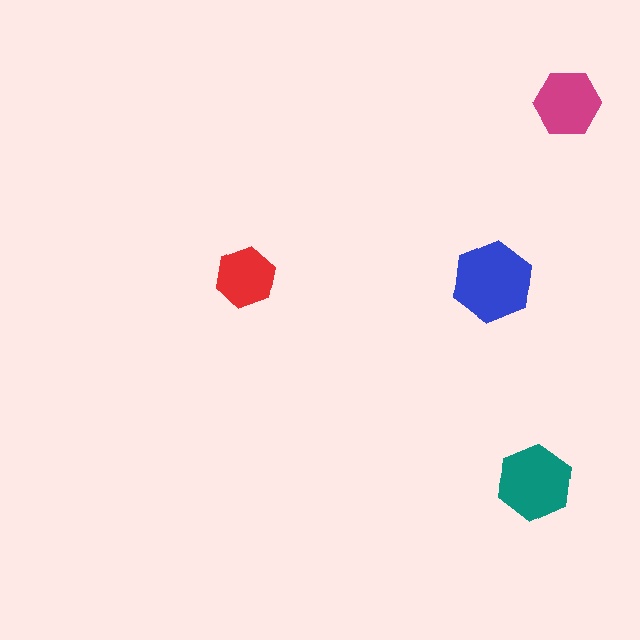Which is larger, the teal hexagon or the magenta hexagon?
The teal one.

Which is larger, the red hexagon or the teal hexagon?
The teal one.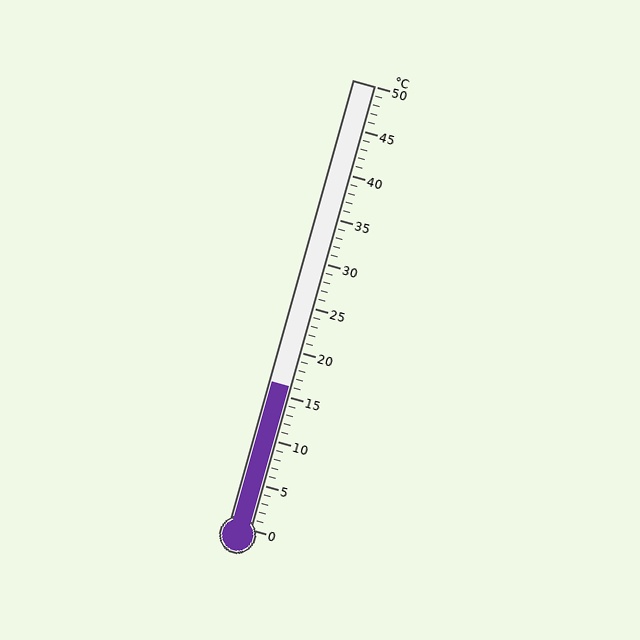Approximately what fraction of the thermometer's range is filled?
The thermometer is filled to approximately 30% of its range.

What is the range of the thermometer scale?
The thermometer scale ranges from 0°C to 50°C.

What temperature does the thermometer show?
The thermometer shows approximately 16°C.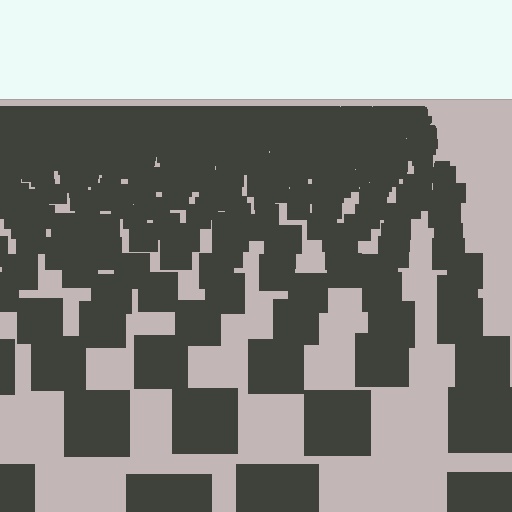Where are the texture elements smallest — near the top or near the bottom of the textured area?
Near the top.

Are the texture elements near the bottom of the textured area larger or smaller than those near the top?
Larger. Near the bottom, elements are closer to the viewer and appear at a bigger on-screen size.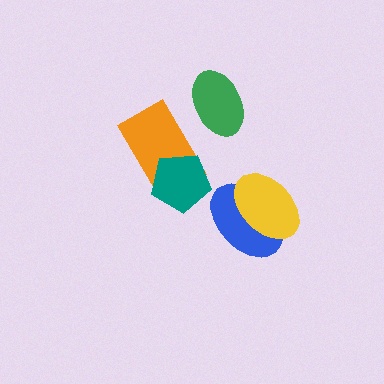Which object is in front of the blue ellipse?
The yellow ellipse is in front of the blue ellipse.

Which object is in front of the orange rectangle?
The teal pentagon is in front of the orange rectangle.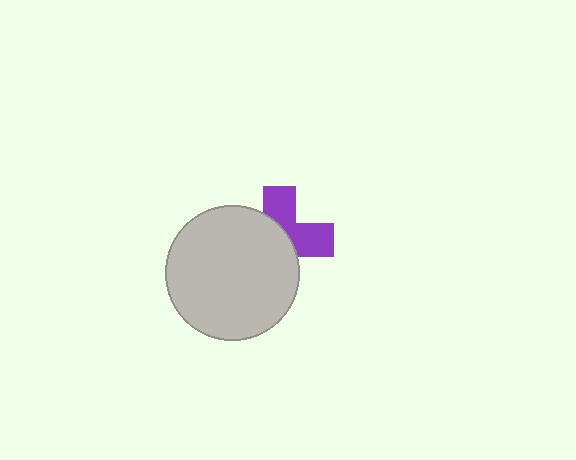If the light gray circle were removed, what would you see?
You would see the complete purple cross.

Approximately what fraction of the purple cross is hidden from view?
Roughly 58% of the purple cross is hidden behind the light gray circle.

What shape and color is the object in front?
The object in front is a light gray circle.